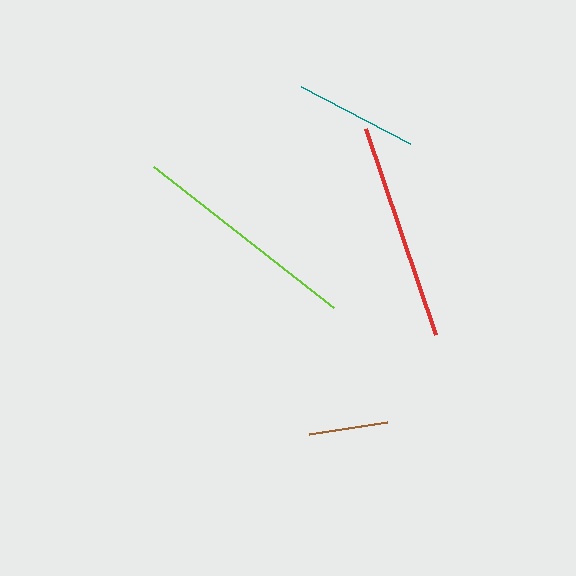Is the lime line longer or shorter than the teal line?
The lime line is longer than the teal line.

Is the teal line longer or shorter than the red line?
The red line is longer than the teal line.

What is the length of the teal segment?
The teal segment is approximately 123 pixels long.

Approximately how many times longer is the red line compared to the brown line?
The red line is approximately 2.8 times the length of the brown line.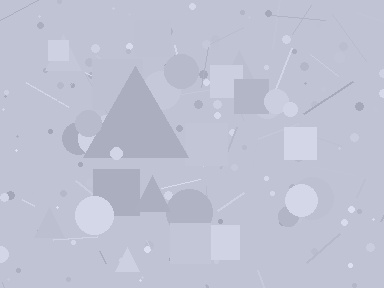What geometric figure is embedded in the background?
A triangle is embedded in the background.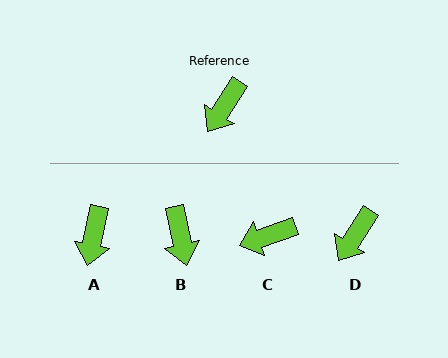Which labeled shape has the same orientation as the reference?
D.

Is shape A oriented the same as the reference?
No, it is off by about 21 degrees.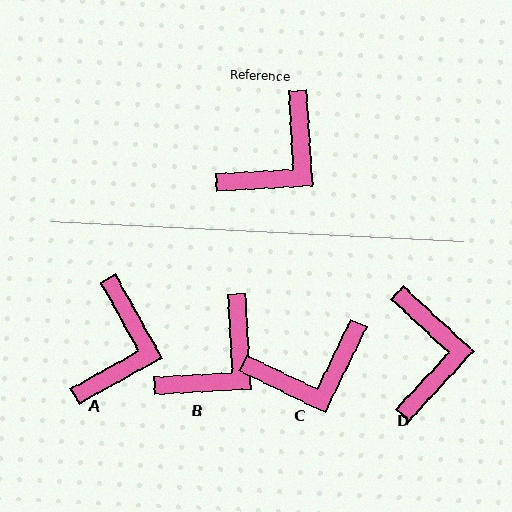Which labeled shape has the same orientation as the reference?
B.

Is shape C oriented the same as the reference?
No, it is off by about 29 degrees.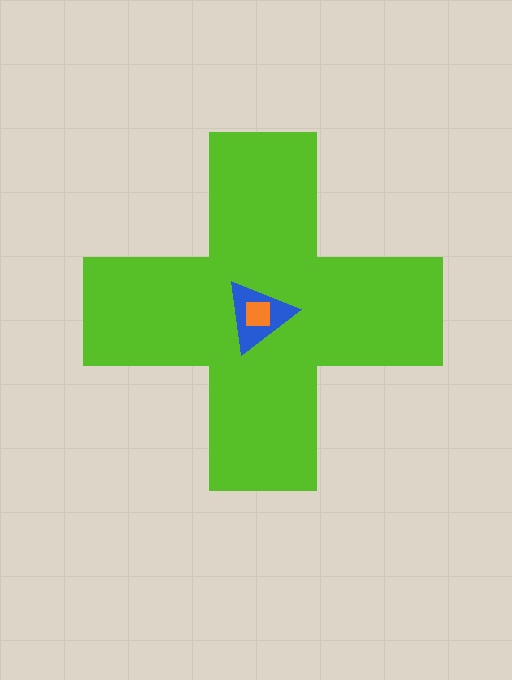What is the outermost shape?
The lime cross.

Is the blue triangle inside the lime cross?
Yes.